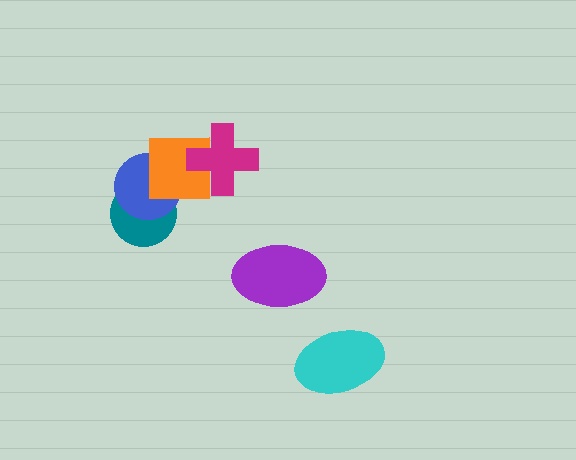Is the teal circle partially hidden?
Yes, it is partially covered by another shape.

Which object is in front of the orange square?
The magenta cross is in front of the orange square.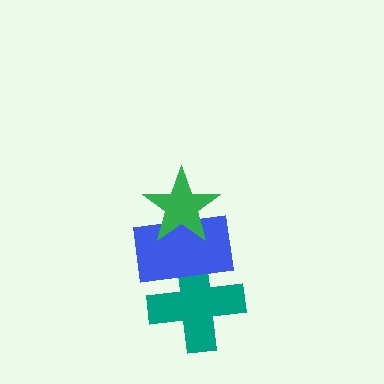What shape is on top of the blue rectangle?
The green star is on top of the blue rectangle.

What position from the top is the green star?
The green star is 1st from the top.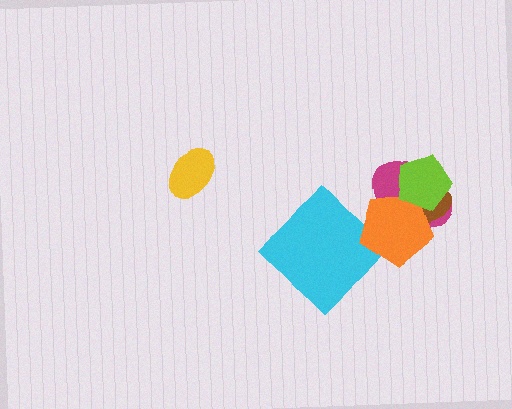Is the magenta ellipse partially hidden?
Yes, it is partially covered by another shape.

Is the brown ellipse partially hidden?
Yes, it is partially covered by another shape.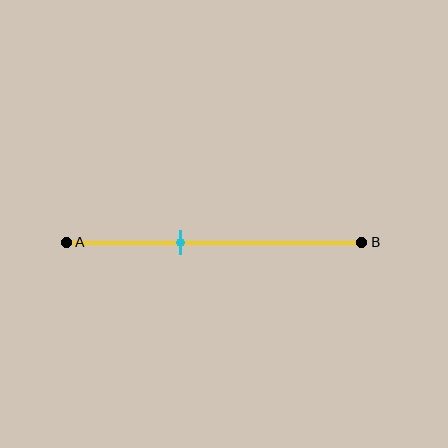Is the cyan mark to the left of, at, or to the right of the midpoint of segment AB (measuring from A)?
The cyan mark is to the left of the midpoint of segment AB.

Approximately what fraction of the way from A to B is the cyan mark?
The cyan mark is approximately 40% of the way from A to B.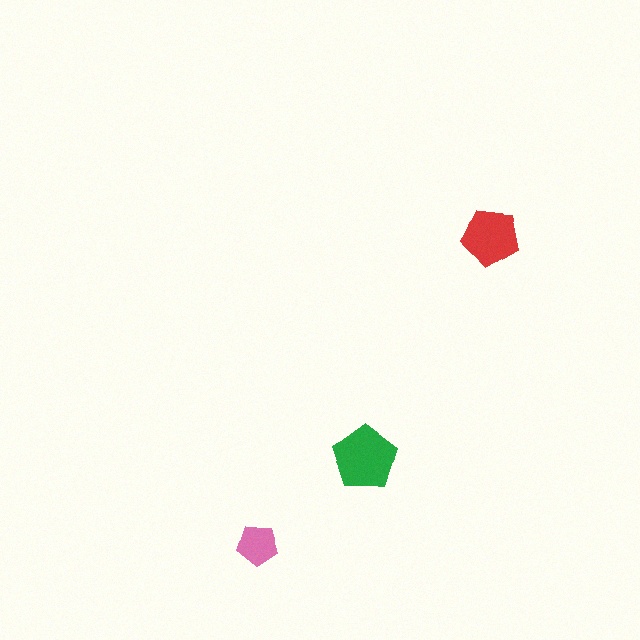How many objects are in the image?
There are 3 objects in the image.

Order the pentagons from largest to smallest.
the green one, the red one, the pink one.